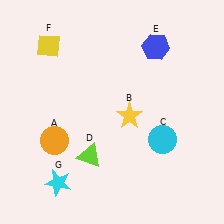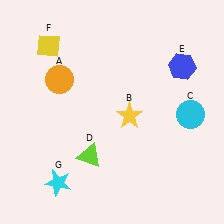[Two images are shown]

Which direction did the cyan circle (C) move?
The cyan circle (C) moved right.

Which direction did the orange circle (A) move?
The orange circle (A) moved up.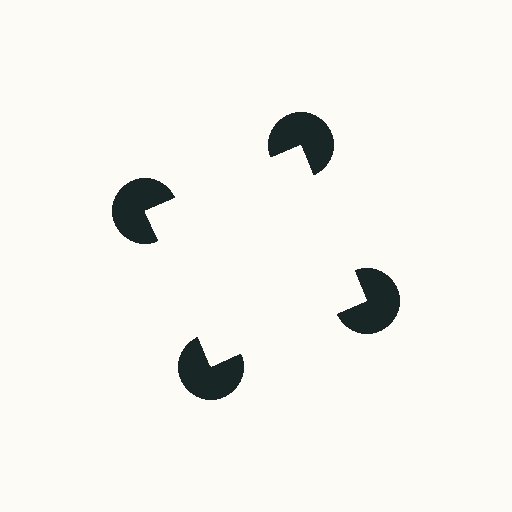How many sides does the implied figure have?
4 sides.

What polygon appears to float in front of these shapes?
An illusory square — its edges are inferred from the aligned wedge cuts in the pac-man discs, not physically drawn.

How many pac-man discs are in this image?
There are 4 — one at each vertex of the illusory square.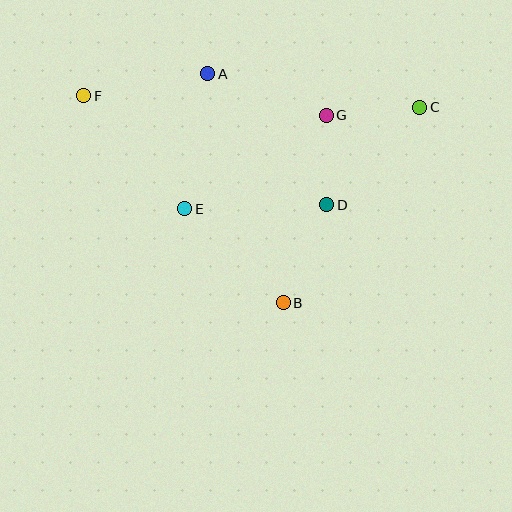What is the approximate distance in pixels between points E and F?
The distance between E and F is approximately 152 pixels.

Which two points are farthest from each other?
Points C and F are farthest from each other.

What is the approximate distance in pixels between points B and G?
The distance between B and G is approximately 192 pixels.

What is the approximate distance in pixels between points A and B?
The distance between A and B is approximately 241 pixels.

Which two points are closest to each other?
Points D and G are closest to each other.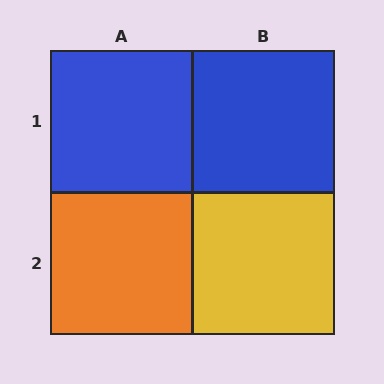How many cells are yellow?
1 cell is yellow.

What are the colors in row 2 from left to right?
Orange, yellow.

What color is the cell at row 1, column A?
Blue.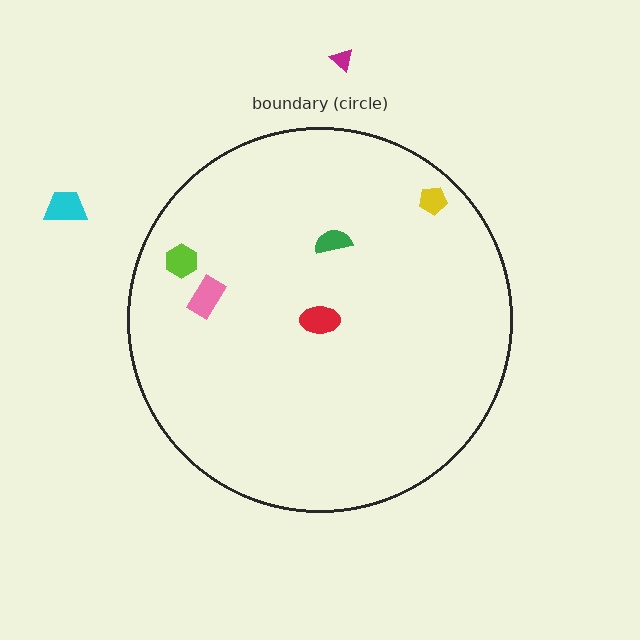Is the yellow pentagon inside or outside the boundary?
Inside.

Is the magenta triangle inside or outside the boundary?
Outside.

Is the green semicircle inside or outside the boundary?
Inside.